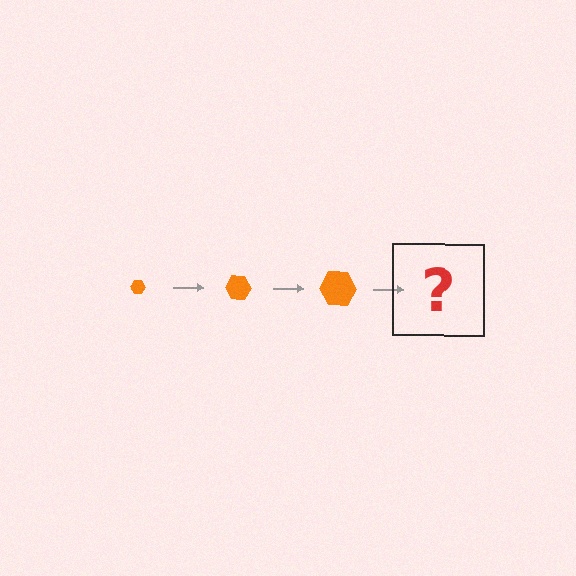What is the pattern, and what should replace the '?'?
The pattern is that the hexagon gets progressively larger each step. The '?' should be an orange hexagon, larger than the previous one.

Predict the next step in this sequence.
The next step is an orange hexagon, larger than the previous one.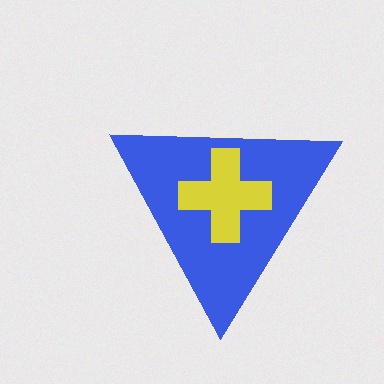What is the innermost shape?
The yellow cross.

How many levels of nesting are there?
2.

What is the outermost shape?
The blue triangle.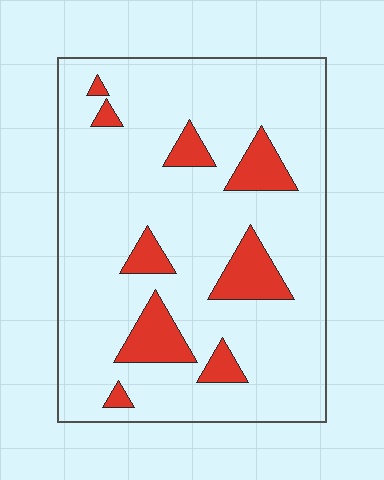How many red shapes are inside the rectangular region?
9.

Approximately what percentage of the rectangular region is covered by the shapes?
Approximately 15%.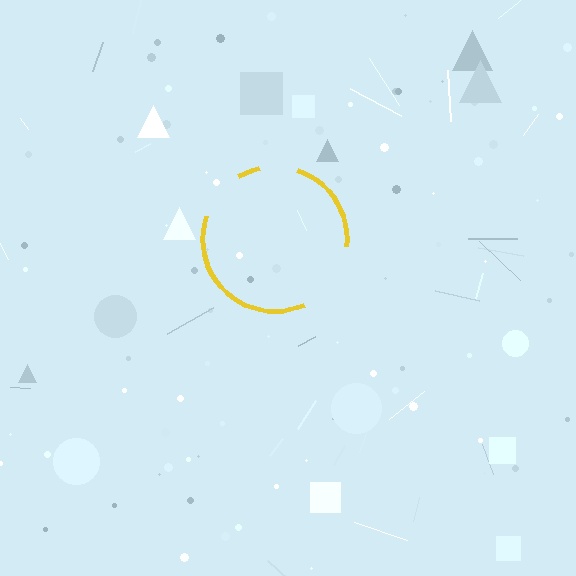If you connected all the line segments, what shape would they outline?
They would outline a circle.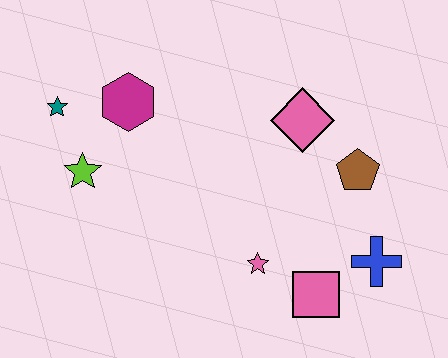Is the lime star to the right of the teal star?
Yes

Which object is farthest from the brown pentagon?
The teal star is farthest from the brown pentagon.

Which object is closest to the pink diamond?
The brown pentagon is closest to the pink diamond.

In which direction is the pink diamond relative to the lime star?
The pink diamond is to the right of the lime star.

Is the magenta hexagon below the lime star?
No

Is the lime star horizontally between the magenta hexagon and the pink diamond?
No